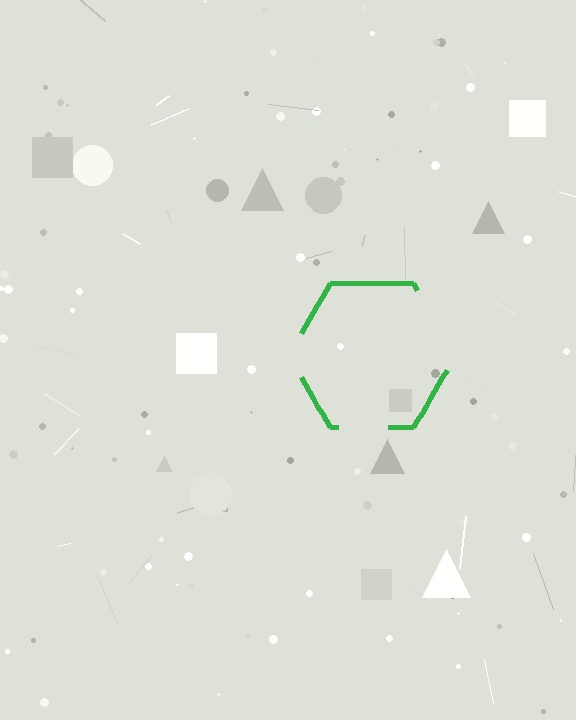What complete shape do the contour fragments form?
The contour fragments form a hexagon.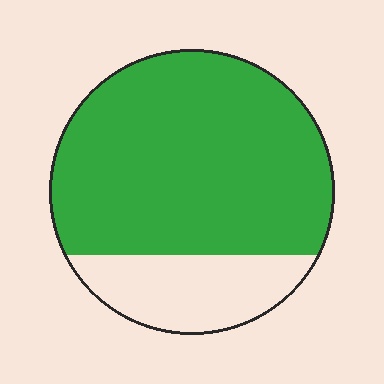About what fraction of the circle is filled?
About three quarters (3/4).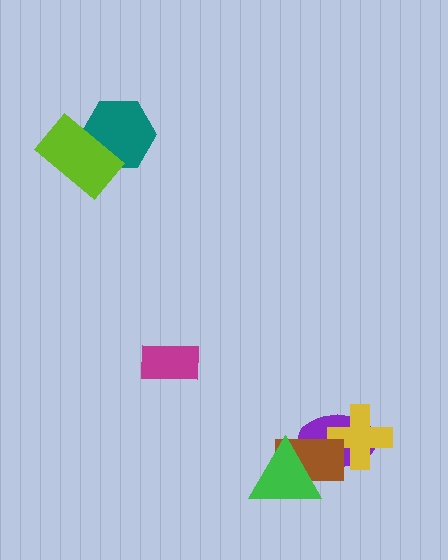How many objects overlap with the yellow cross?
2 objects overlap with the yellow cross.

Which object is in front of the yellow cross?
The brown rectangle is in front of the yellow cross.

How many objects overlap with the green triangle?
2 objects overlap with the green triangle.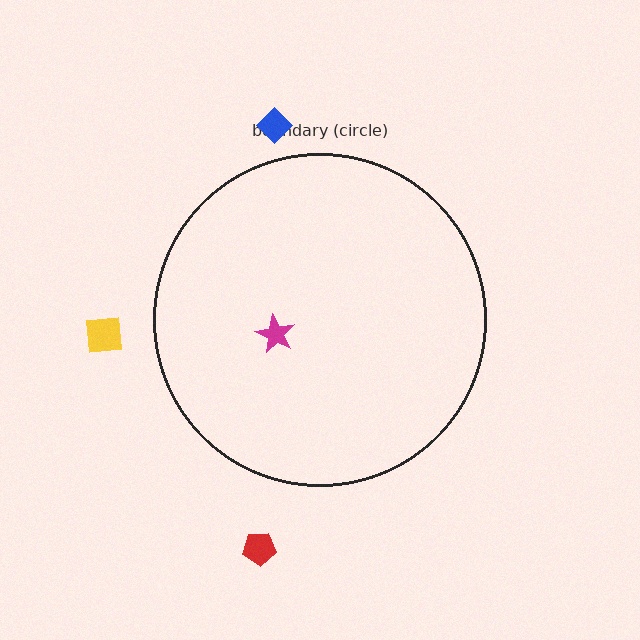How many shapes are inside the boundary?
1 inside, 3 outside.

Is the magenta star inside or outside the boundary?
Inside.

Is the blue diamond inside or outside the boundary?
Outside.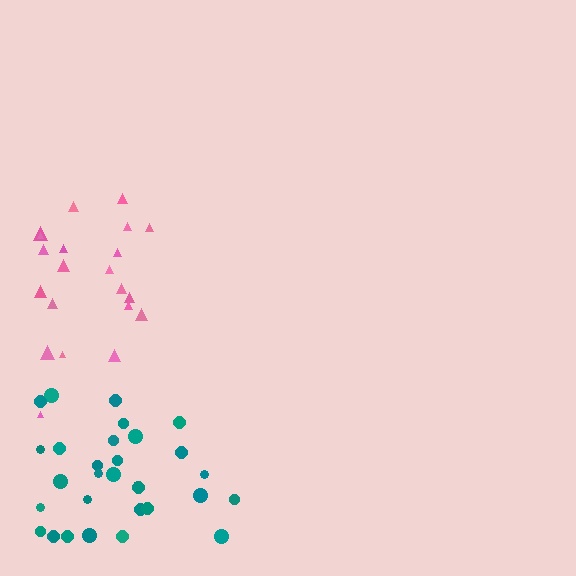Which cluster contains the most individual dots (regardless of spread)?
Teal (31).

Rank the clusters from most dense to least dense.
teal, pink.